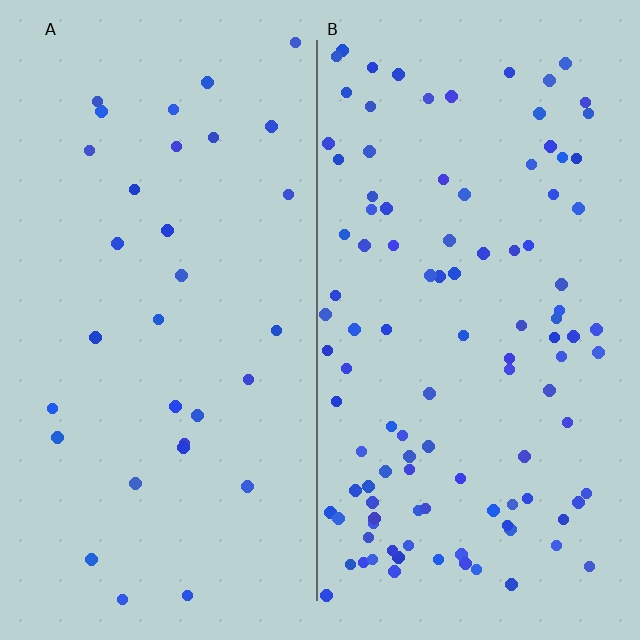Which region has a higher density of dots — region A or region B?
B (the right).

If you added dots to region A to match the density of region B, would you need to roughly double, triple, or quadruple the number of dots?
Approximately triple.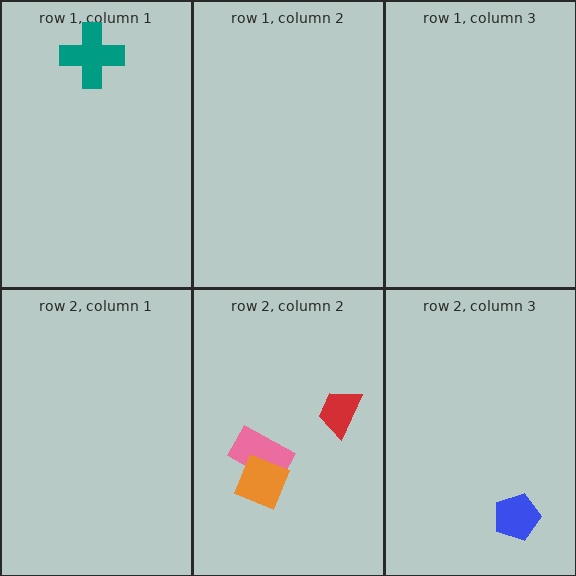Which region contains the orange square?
The row 2, column 2 region.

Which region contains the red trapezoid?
The row 2, column 2 region.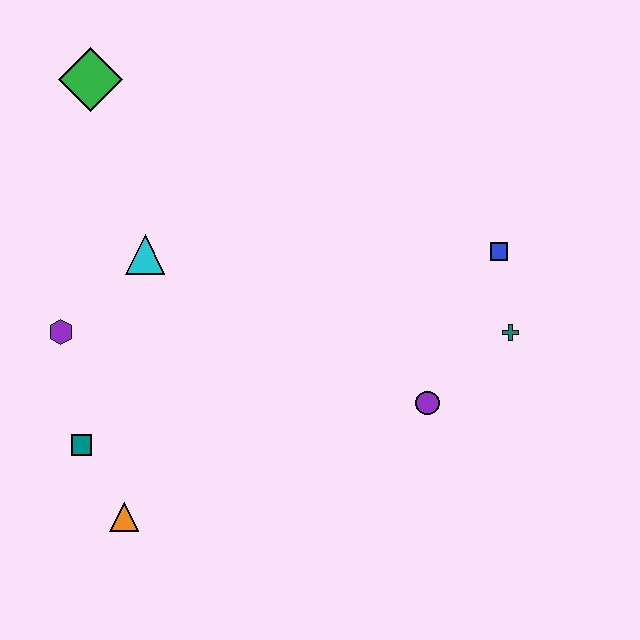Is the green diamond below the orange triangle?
No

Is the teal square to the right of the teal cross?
No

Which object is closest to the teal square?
The orange triangle is closest to the teal square.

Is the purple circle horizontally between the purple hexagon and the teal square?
No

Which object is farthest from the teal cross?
The green diamond is farthest from the teal cross.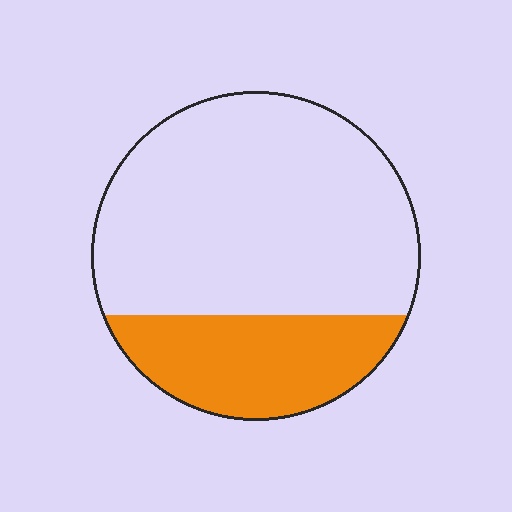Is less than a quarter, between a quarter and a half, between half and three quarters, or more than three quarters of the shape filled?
Between a quarter and a half.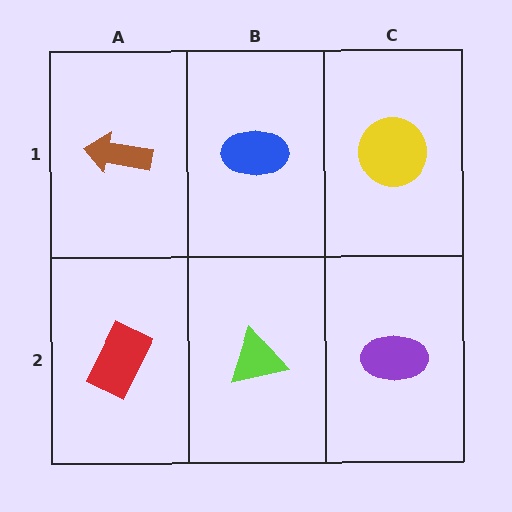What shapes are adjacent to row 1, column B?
A lime triangle (row 2, column B), a brown arrow (row 1, column A), a yellow circle (row 1, column C).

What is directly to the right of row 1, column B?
A yellow circle.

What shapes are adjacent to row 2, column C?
A yellow circle (row 1, column C), a lime triangle (row 2, column B).